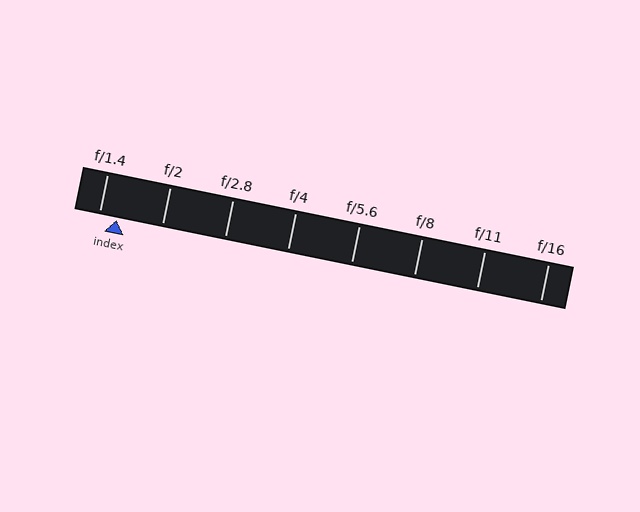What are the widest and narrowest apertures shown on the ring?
The widest aperture shown is f/1.4 and the narrowest is f/16.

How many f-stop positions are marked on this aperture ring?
There are 8 f-stop positions marked.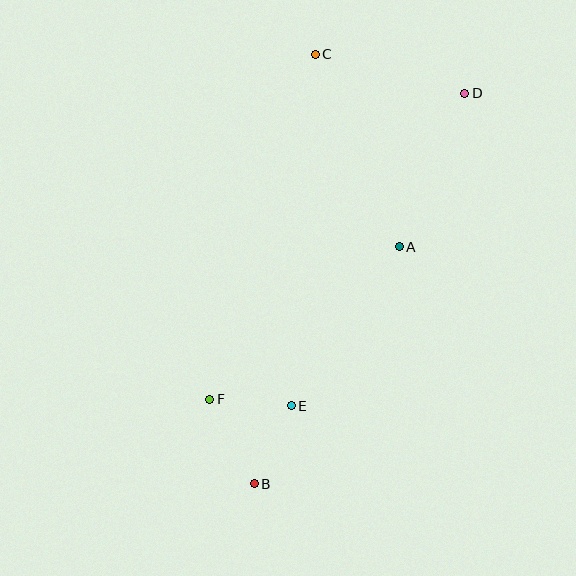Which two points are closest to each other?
Points E and F are closest to each other.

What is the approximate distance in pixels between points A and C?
The distance between A and C is approximately 210 pixels.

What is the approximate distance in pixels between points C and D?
The distance between C and D is approximately 154 pixels.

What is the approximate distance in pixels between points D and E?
The distance between D and E is approximately 357 pixels.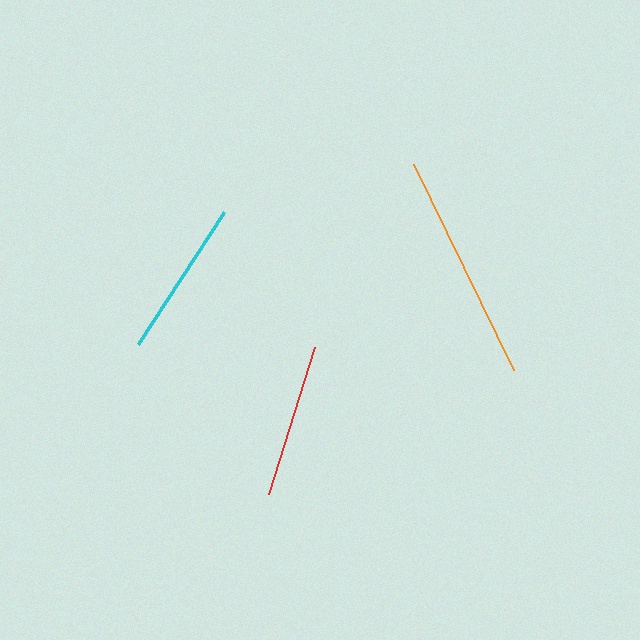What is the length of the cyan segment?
The cyan segment is approximately 157 pixels long.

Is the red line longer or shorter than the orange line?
The orange line is longer than the red line.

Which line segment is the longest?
The orange line is the longest at approximately 229 pixels.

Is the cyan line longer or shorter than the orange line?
The orange line is longer than the cyan line.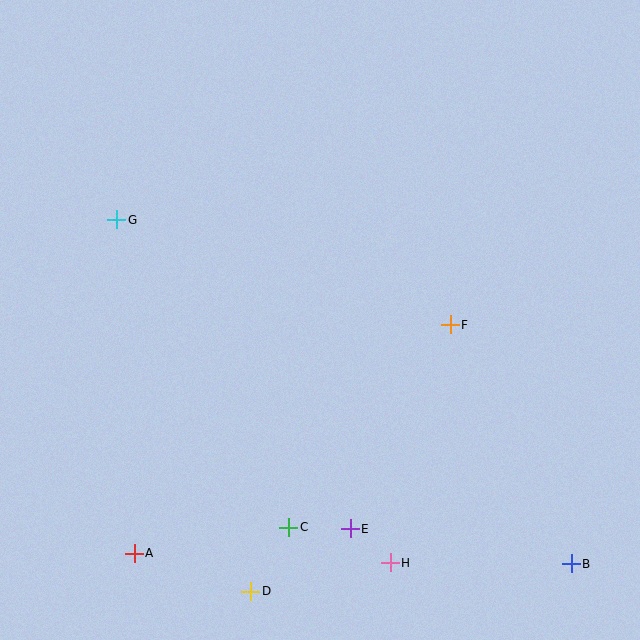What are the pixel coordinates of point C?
Point C is at (289, 527).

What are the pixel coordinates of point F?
Point F is at (450, 325).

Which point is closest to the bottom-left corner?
Point A is closest to the bottom-left corner.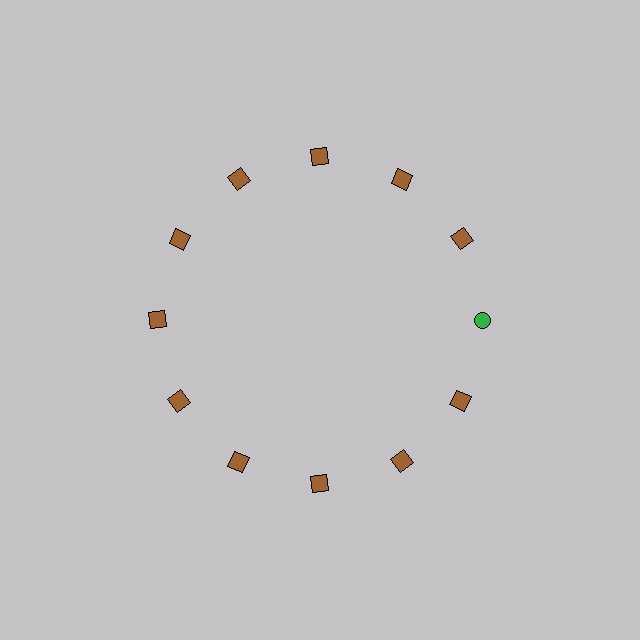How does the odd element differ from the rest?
It differs in both color (green instead of brown) and shape (circle instead of square).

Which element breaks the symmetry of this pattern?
The green circle at roughly the 3 o'clock position breaks the symmetry. All other shapes are brown squares.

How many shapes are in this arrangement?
There are 12 shapes arranged in a ring pattern.